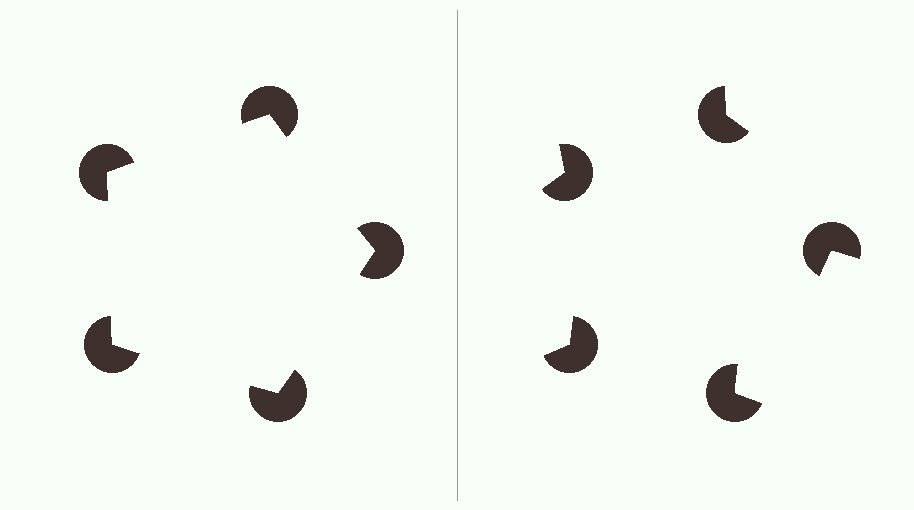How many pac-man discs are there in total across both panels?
10 — 5 on each side.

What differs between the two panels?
The pac-man discs are positioned identically on both sides; only the wedge orientations differ. On the left they align to a pentagon; on the right they are misaligned.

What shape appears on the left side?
An illusory pentagon.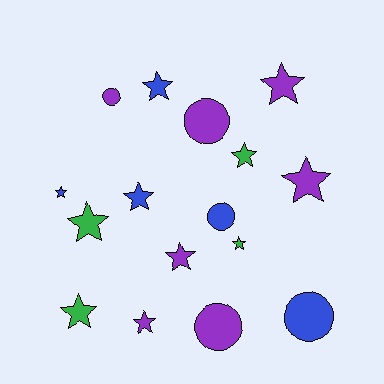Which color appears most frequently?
Purple, with 7 objects.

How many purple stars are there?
There are 4 purple stars.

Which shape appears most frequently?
Star, with 11 objects.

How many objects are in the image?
There are 16 objects.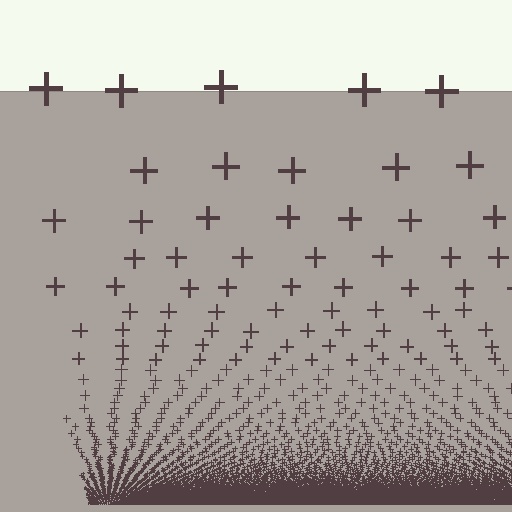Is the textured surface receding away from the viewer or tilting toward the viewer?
The surface appears to tilt toward the viewer. Texture elements get larger and sparser toward the top.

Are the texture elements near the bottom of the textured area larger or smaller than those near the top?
Smaller. The gradient is inverted — elements near the bottom are smaller and denser.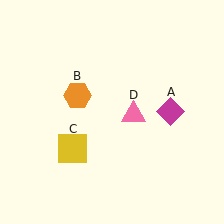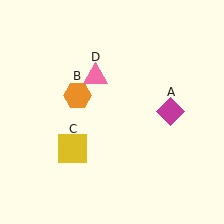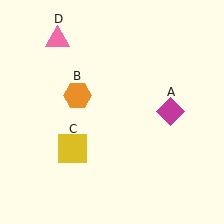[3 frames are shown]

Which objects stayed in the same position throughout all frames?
Magenta diamond (object A) and orange hexagon (object B) and yellow square (object C) remained stationary.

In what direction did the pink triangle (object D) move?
The pink triangle (object D) moved up and to the left.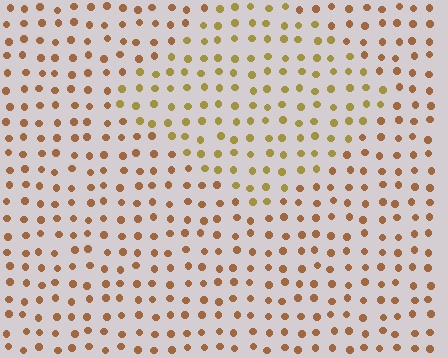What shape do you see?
I see a diamond.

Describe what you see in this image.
The image is filled with small brown elements in a uniform arrangement. A diamond-shaped region is visible where the elements are tinted to a slightly different hue, forming a subtle color boundary.